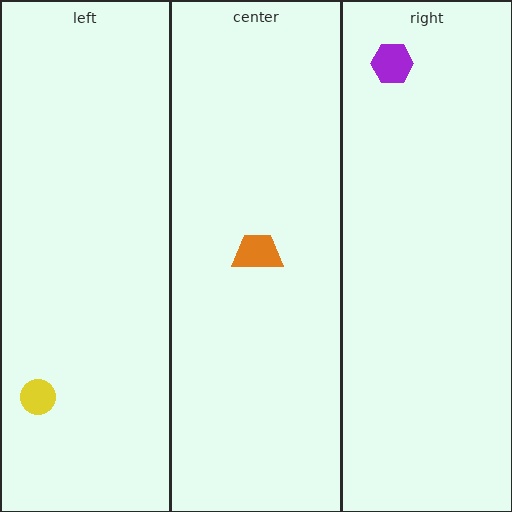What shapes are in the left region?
The yellow circle.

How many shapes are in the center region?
1.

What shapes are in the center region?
The orange trapezoid.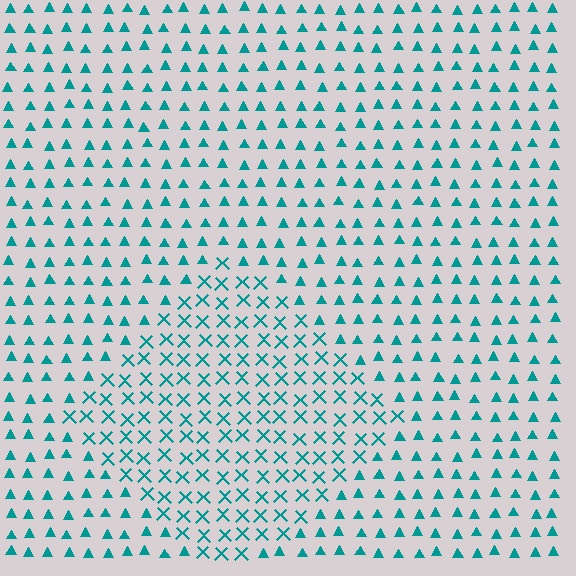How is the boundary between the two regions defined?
The boundary is defined by a change in element shape: X marks inside vs. triangles outside. All elements share the same color and spacing.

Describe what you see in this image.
The image is filled with small teal elements arranged in a uniform grid. A diamond-shaped region contains X marks, while the surrounding area contains triangles. The boundary is defined purely by the change in element shape.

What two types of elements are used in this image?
The image uses X marks inside the diamond region and triangles outside it.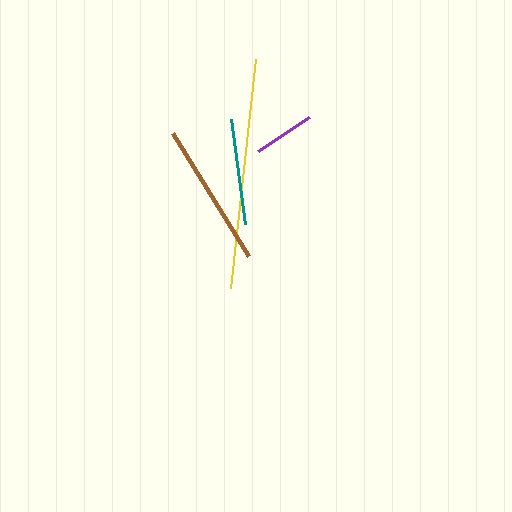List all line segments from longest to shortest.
From longest to shortest: yellow, brown, teal, purple.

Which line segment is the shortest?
The purple line is the shortest at approximately 61 pixels.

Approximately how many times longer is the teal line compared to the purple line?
The teal line is approximately 1.7 times the length of the purple line.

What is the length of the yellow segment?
The yellow segment is approximately 230 pixels long.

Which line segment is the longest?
The yellow line is the longest at approximately 230 pixels.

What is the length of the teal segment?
The teal segment is approximately 106 pixels long.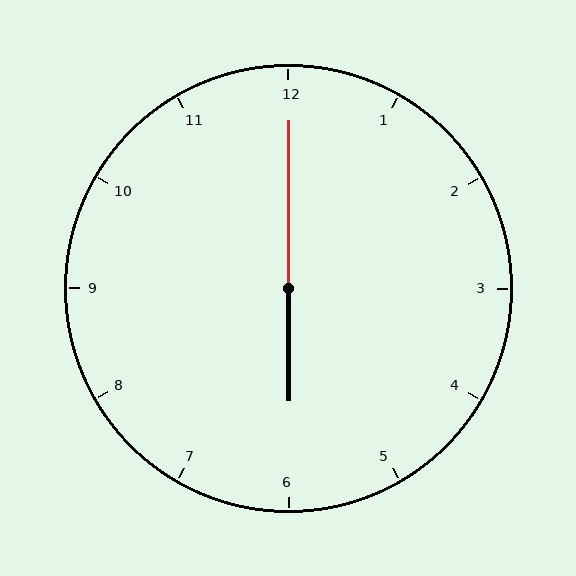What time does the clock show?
6:00.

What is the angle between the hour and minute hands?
Approximately 180 degrees.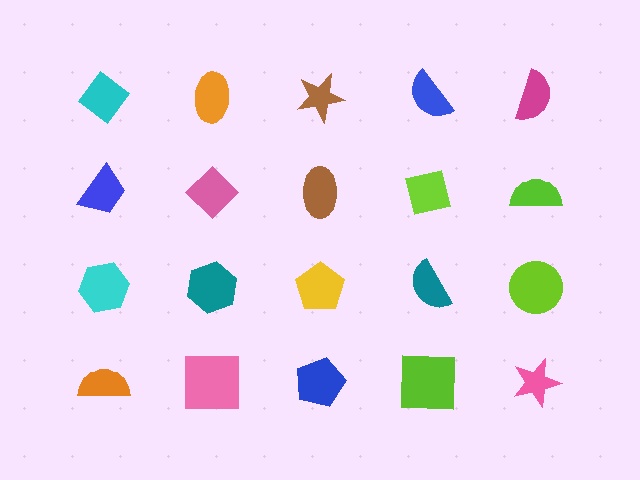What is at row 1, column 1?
A cyan diamond.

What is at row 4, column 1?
An orange semicircle.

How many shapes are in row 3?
5 shapes.